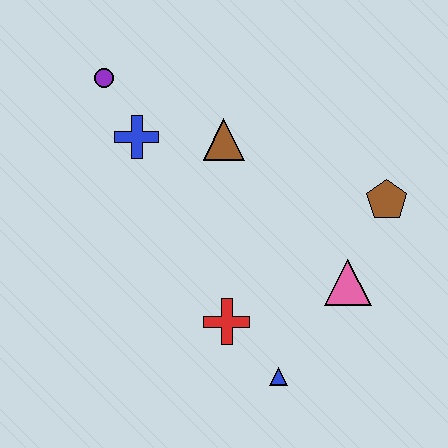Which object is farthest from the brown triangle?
The blue triangle is farthest from the brown triangle.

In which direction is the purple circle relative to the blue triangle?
The purple circle is above the blue triangle.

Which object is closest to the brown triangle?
The blue cross is closest to the brown triangle.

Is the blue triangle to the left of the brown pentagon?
Yes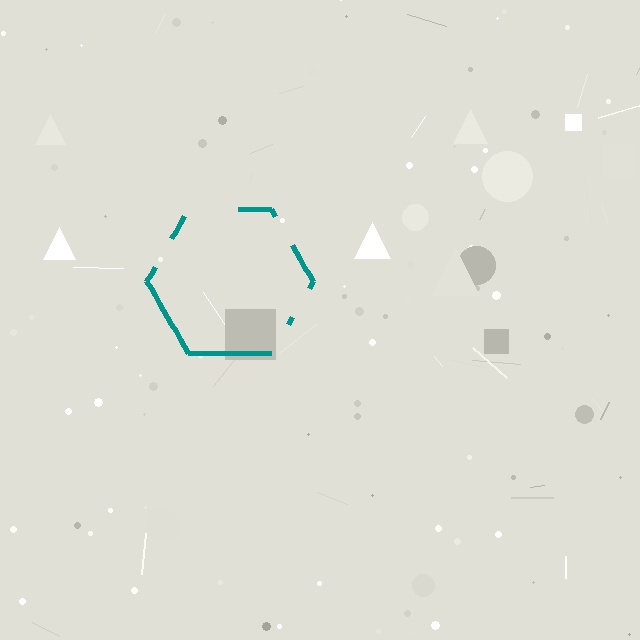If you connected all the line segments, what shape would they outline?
They would outline a hexagon.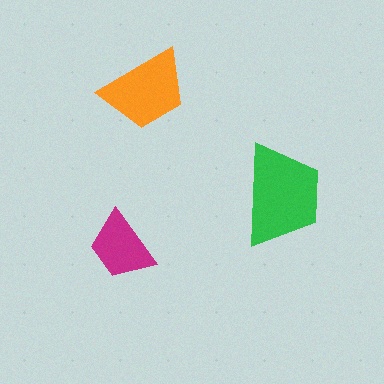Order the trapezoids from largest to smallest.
the green one, the orange one, the magenta one.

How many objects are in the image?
There are 3 objects in the image.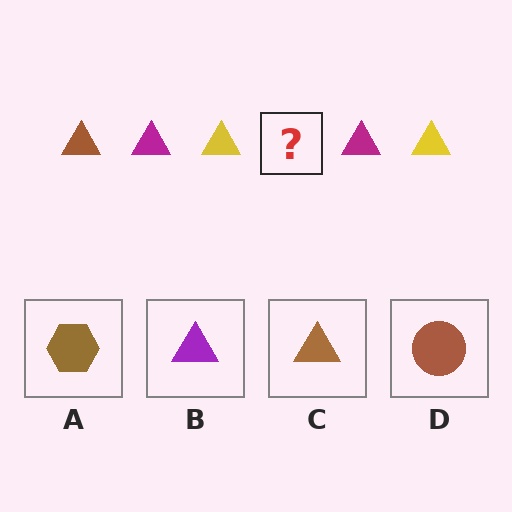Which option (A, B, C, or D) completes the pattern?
C.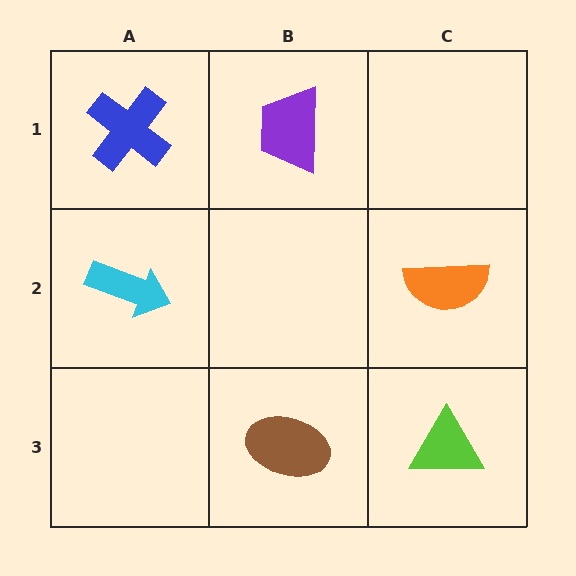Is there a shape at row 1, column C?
No, that cell is empty.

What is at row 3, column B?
A brown ellipse.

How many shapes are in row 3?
2 shapes.